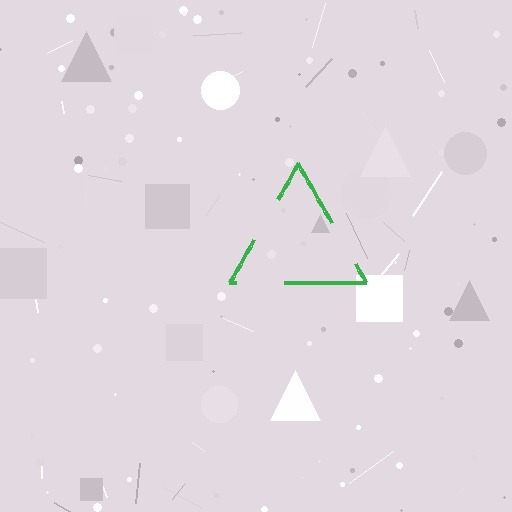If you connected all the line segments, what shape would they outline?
They would outline a triangle.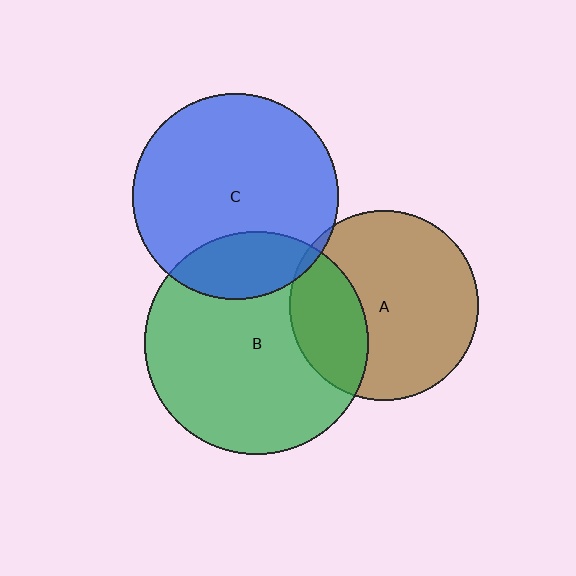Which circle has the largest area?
Circle B (green).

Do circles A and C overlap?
Yes.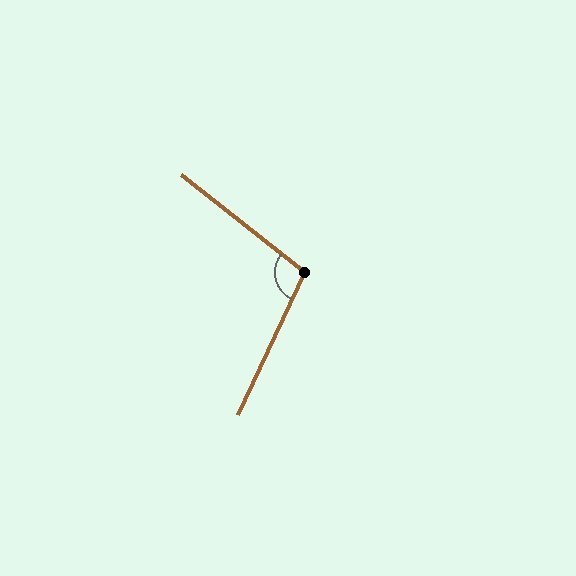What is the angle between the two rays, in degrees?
Approximately 103 degrees.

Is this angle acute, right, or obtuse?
It is obtuse.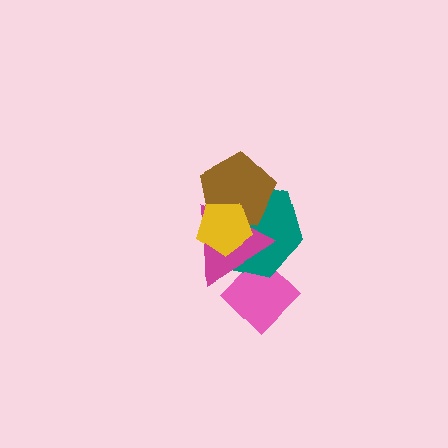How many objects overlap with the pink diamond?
2 objects overlap with the pink diamond.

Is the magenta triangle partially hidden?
Yes, it is partially covered by another shape.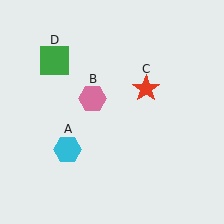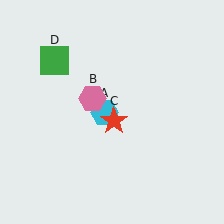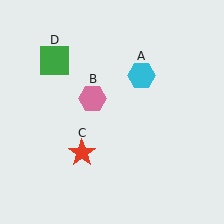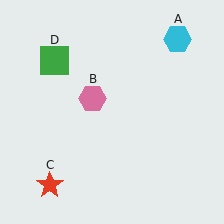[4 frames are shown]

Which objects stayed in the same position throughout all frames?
Pink hexagon (object B) and green square (object D) remained stationary.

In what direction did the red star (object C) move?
The red star (object C) moved down and to the left.